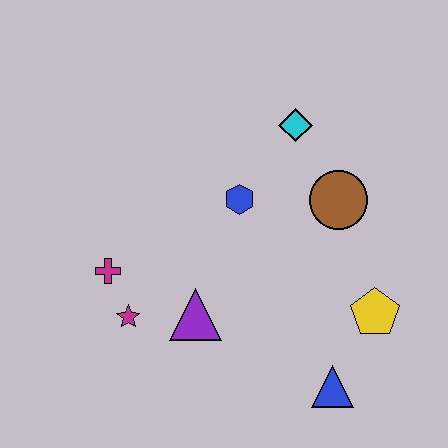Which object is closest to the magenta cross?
The magenta star is closest to the magenta cross.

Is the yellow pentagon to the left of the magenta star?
No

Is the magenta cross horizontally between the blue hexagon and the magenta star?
No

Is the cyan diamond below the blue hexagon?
No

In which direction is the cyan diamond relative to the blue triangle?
The cyan diamond is above the blue triangle.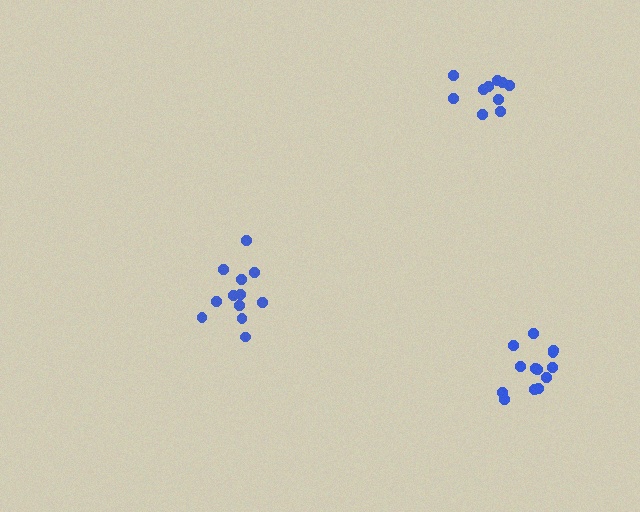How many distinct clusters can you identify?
There are 3 distinct clusters.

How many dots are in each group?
Group 1: 12 dots, Group 2: 10 dots, Group 3: 13 dots (35 total).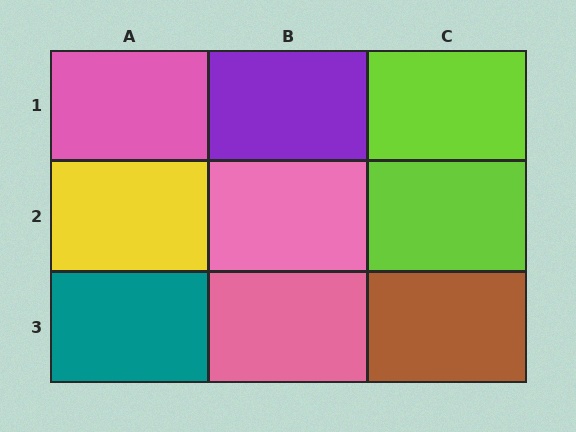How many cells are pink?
3 cells are pink.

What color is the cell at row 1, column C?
Lime.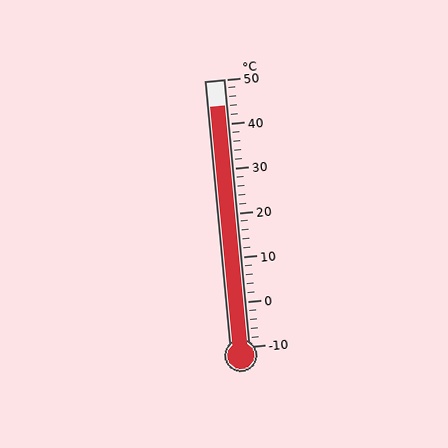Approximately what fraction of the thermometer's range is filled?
The thermometer is filled to approximately 90% of its range.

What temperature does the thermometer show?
The thermometer shows approximately 44°C.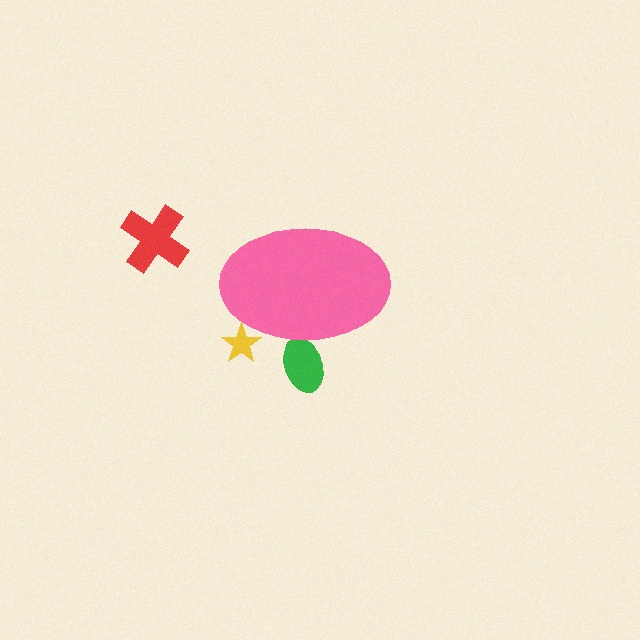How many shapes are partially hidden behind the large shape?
2 shapes are partially hidden.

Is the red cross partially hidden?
No, the red cross is fully visible.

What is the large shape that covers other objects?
A pink ellipse.